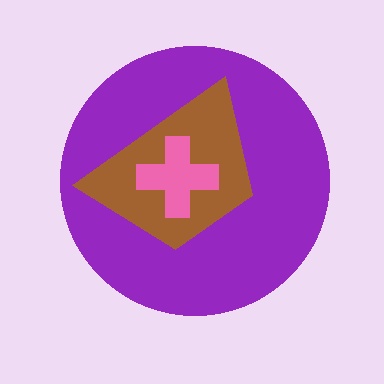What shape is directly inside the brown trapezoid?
The pink cross.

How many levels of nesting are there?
3.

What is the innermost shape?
The pink cross.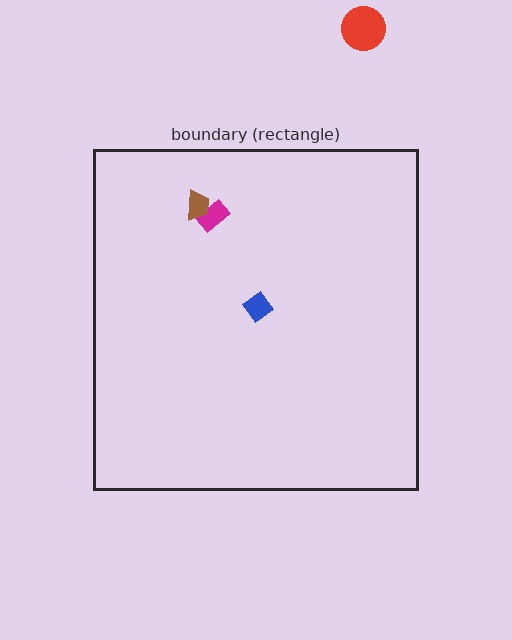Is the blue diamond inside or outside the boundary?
Inside.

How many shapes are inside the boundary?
3 inside, 1 outside.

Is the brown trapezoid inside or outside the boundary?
Inside.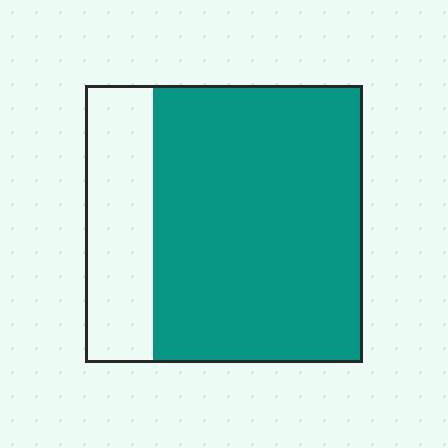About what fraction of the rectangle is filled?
About three quarters (3/4).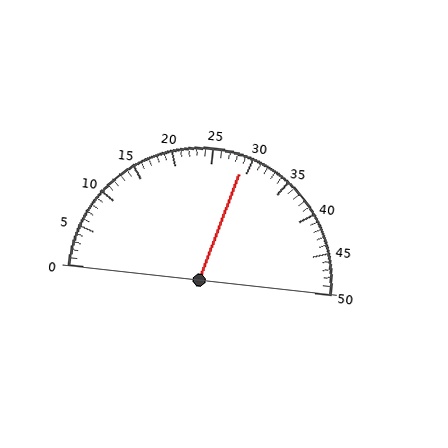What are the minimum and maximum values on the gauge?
The gauge ranges from 0 to 50.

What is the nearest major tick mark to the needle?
The nearest major tick mark is 30.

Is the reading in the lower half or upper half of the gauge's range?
The reading is in the upper half of the range (0 to 50).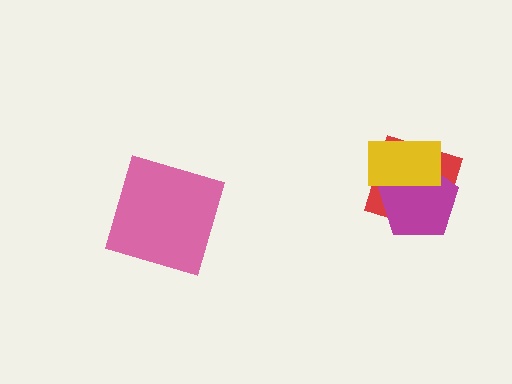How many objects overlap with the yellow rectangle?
2 objects overlap with the yellow rectangle.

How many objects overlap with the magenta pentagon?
2 objects overlap with the magenta pentagon.